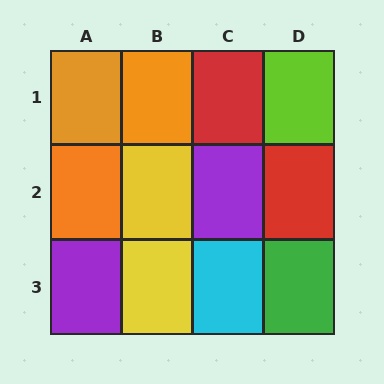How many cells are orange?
3 cells are orange.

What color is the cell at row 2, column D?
Red.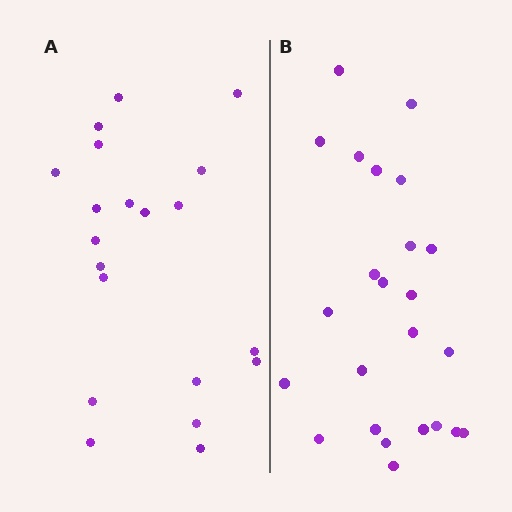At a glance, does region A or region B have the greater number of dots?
Region B (the right region) has more dots.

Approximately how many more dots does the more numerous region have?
Region B has about 4 more dots than region A.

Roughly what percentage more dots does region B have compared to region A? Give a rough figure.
About 20% more.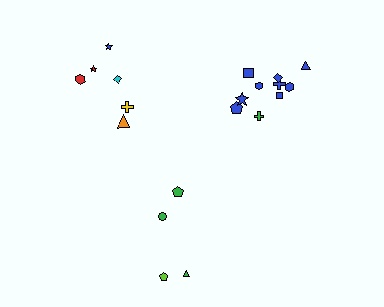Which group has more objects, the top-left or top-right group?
The top-right group.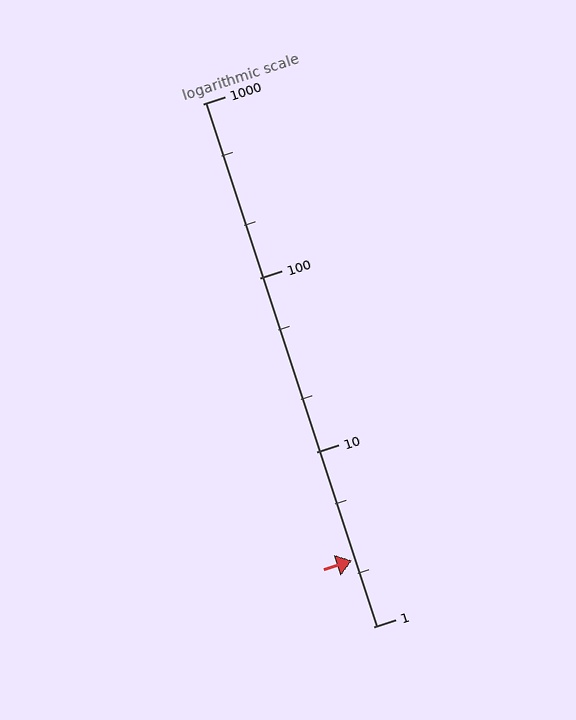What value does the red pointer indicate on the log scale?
The pointer indicates approximately 2.4.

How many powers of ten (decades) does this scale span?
The scale spans 3 decades, from 1 to 1000.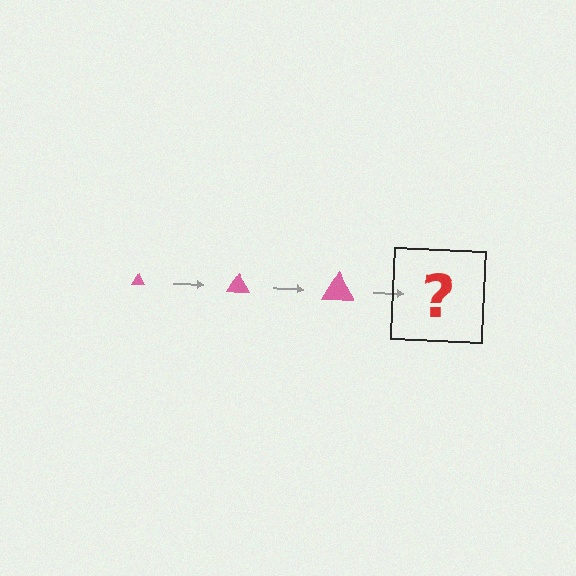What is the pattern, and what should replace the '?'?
The pattern is that the triangle gets progressively larger each step. The '?' should be a pink triangle, larger than the previous one.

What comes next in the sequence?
The next element should be a pink triangle, larger than the previous one.